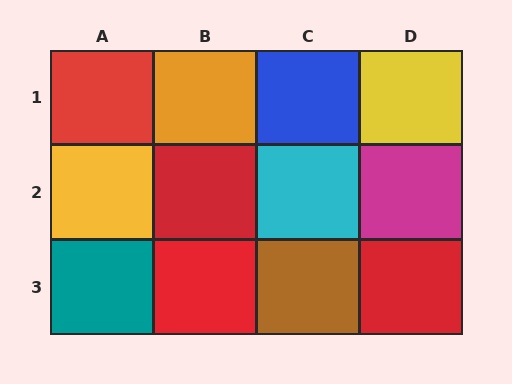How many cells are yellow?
2 cells are yellow.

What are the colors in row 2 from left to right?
Yellow, red, cyan, magenta.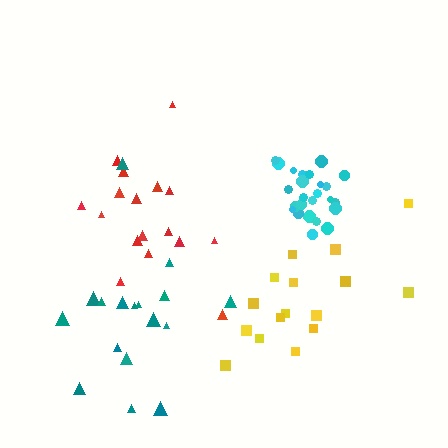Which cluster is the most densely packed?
Cyan.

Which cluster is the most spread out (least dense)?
Teal.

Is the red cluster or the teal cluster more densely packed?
Red.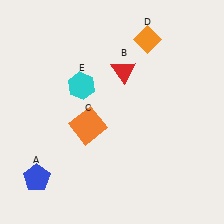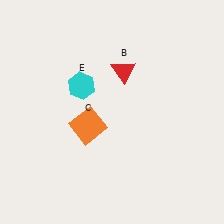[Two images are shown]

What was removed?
The blue pentagon (A), the orange diamond (D) were removed in Image 2.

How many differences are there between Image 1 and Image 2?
There are 2 differences between the two images.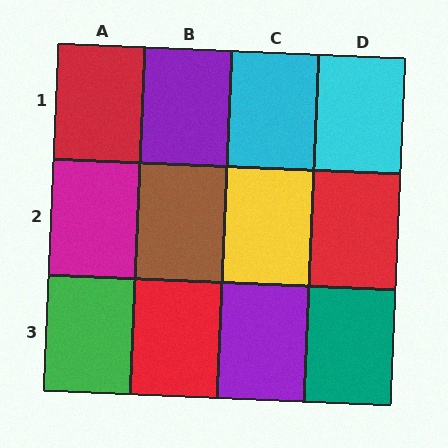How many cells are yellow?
1 cell is yellow.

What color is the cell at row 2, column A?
Magenta.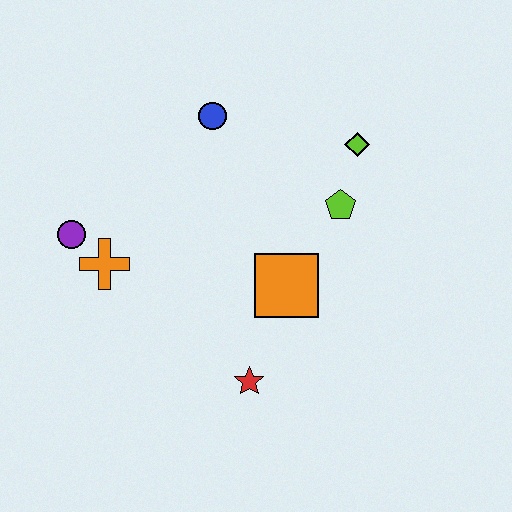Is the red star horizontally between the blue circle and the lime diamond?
Yes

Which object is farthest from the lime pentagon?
The purple circle is farthest from the lime pentagon.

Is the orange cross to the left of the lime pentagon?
Yes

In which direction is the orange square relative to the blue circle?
The orange square is below the blue circle.